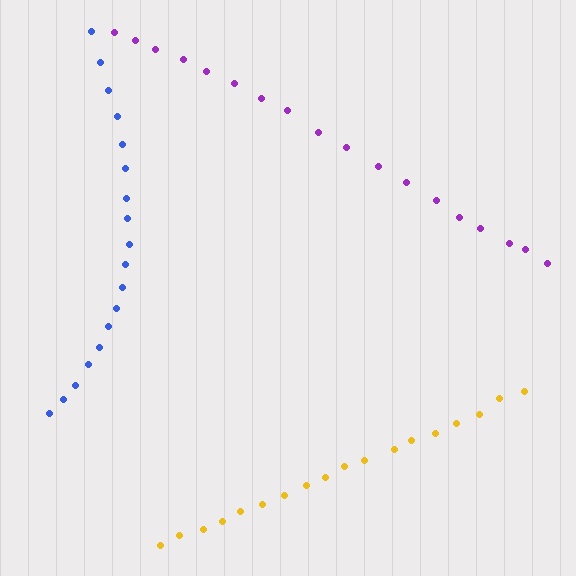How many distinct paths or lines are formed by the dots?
There are 3 distinct paths.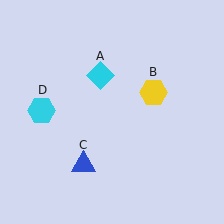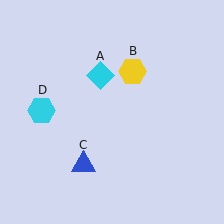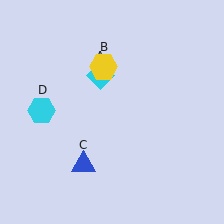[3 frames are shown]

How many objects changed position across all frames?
1 object changed position: yellow hexagon (object B).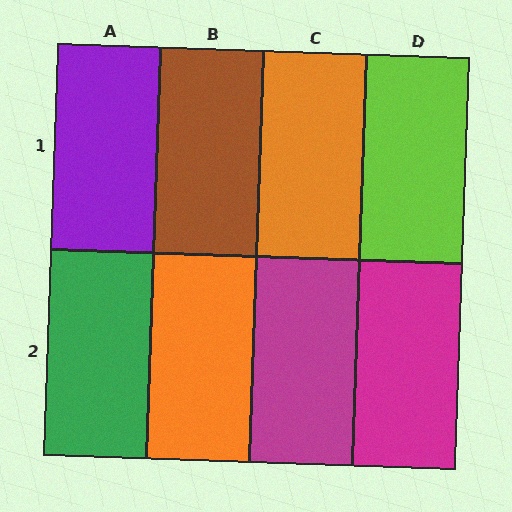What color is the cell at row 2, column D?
Magenta.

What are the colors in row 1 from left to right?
Purple, brown, orange, lime.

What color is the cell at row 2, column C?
Magenta.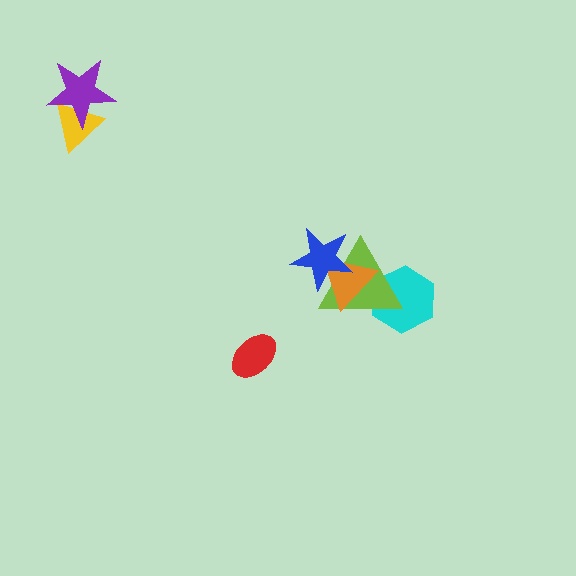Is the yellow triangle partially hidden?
Yes, it is partially covered by another shape.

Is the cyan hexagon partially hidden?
Yes, it is partially covered by another shape.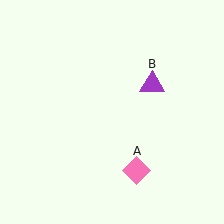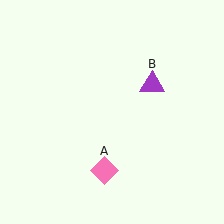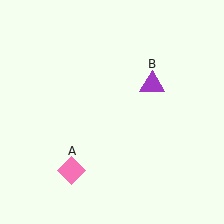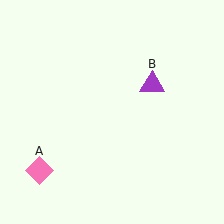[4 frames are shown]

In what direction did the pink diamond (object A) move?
The pink diamond (object A) moved left.